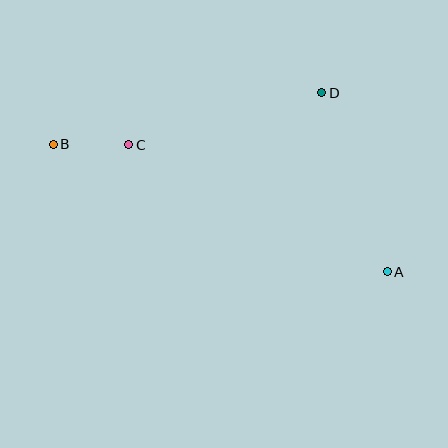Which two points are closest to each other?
Points B and C are closest to each other.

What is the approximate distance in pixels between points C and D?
The distance between C and D is approximately 200 pixels.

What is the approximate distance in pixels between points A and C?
The distance between A and C is approximately 287 pixels.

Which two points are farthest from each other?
Points A and B are farthest from each other.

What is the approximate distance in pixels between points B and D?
The distance between B and D is approximately 274 pixels.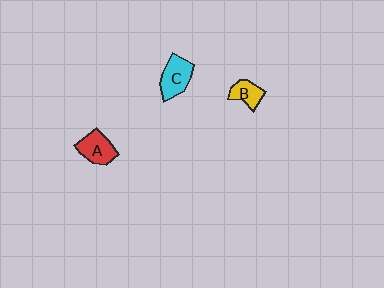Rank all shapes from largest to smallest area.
From largest to smallest: C (cyan), A (red), B (yellow).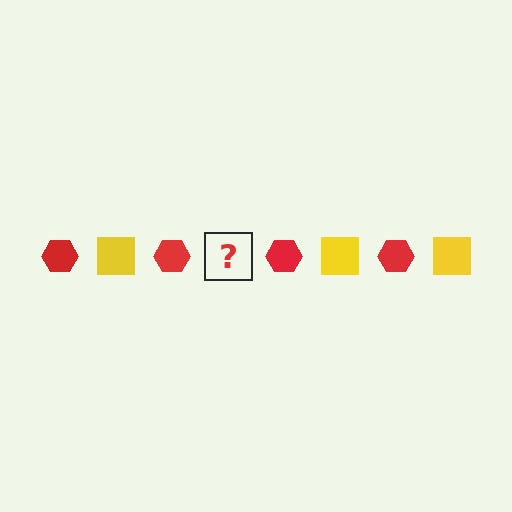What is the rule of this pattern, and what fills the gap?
The rule is that the pattern alternates between red hexagon and yellow square. The gap should be filled with a yellow square.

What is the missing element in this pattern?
The missing element is a yellow square.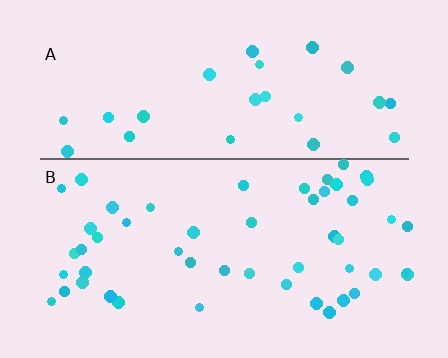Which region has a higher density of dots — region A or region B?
B (the bottom).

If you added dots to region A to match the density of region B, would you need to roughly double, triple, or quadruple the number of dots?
Approximately double.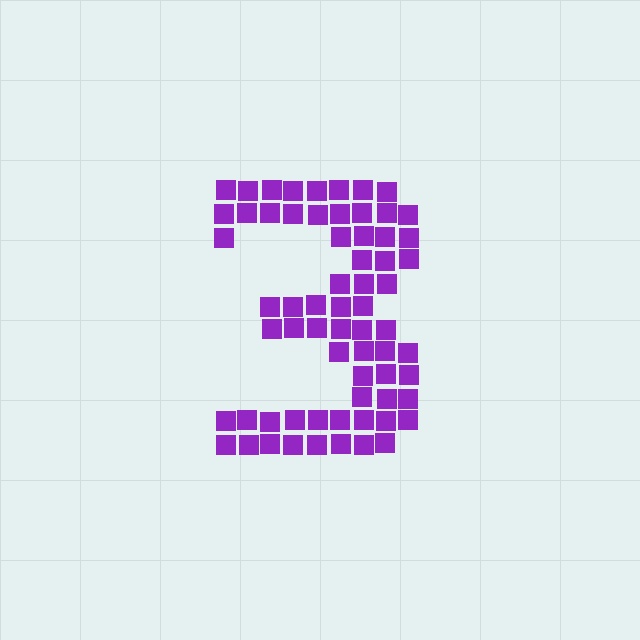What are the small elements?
The small elements are squares.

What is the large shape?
The large shape is the digit 3.